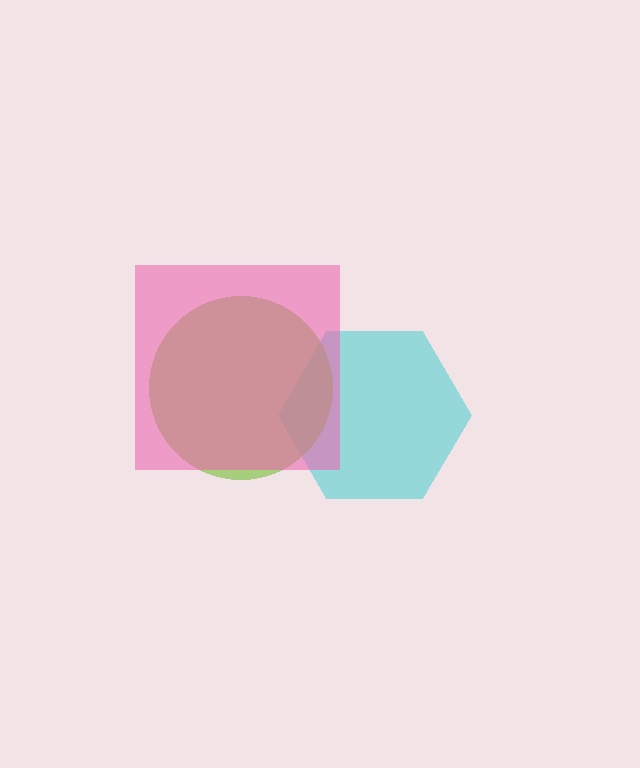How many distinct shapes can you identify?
There are 3 distinct shapes: a cyan hexagon, a lime circle, a pink square.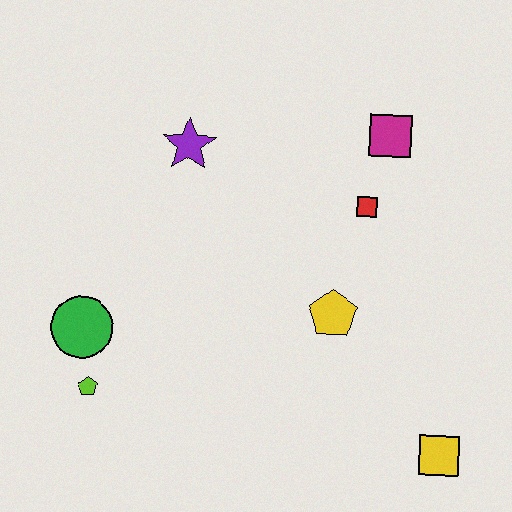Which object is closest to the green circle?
The lime pentagon is closest to the green circle.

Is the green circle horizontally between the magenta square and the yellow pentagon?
No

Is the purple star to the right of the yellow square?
No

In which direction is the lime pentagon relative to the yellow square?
The lime pentagon is to the left of the yellow square.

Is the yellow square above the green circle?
No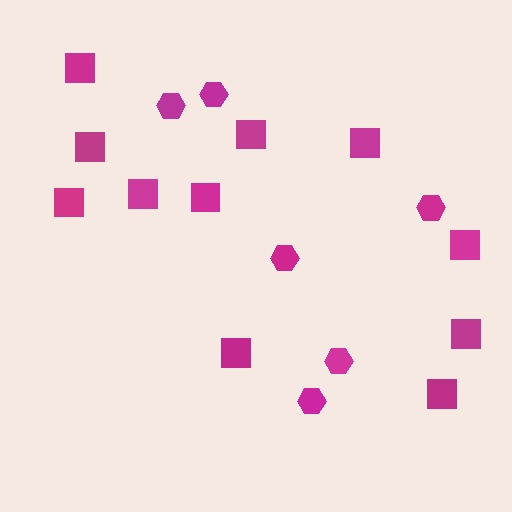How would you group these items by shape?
There are 2 groups: one group of hexagons (6) and one group of squares (11).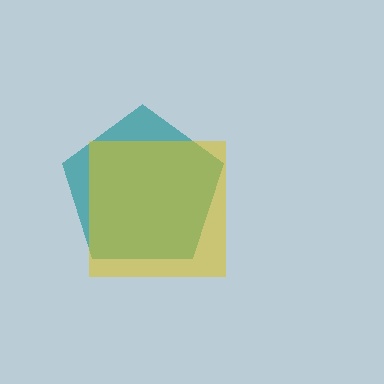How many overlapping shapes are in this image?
There are 2 overlapping shapes in the image.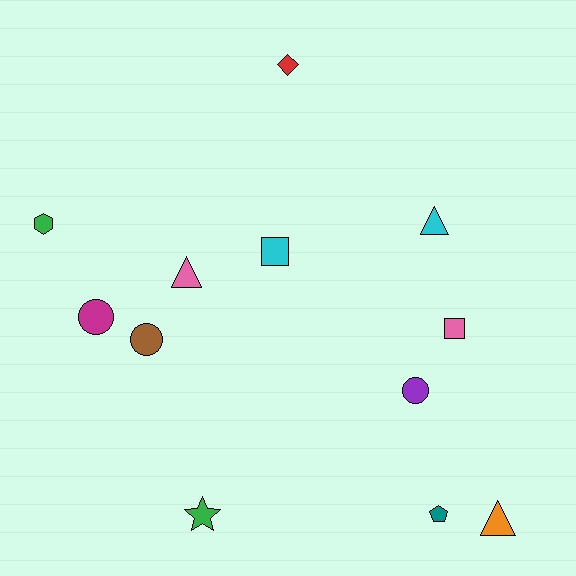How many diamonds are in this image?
There is 1 diamond.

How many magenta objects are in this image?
There is 1 magenta object.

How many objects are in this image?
There are 12 objects.